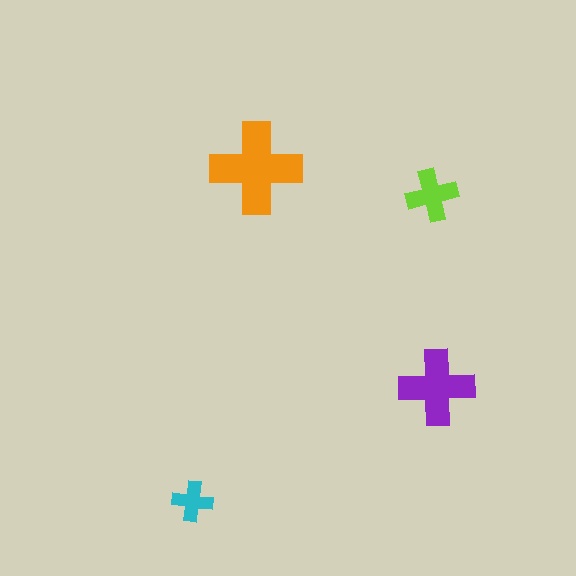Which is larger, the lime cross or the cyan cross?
The lime one.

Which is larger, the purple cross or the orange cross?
The orange one.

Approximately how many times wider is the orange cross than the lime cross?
About 2 times wider.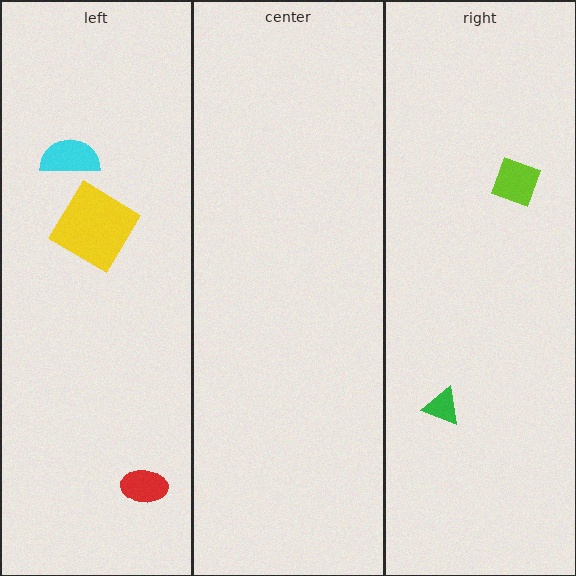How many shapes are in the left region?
3.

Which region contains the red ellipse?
The left region.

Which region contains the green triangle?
The right region.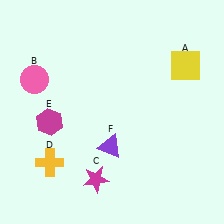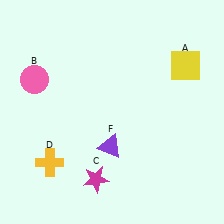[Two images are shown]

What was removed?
The magenta hexagon (E) was removed in Image 2.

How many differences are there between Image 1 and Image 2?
There is 1 difference between the two images.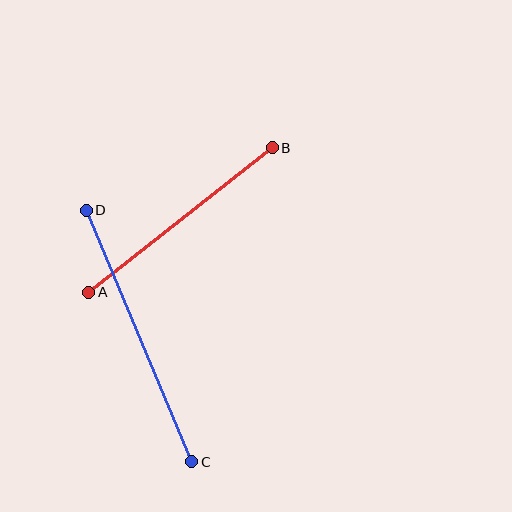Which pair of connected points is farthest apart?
Points C and D are farthest apart.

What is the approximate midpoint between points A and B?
The midpoint is at approximately (180, 220) pixels.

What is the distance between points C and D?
The distance is approximately 273 pixels.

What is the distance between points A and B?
The distance is approximately 233 pixels.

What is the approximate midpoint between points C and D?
The midpoint is at approximately (139, 336) pixels.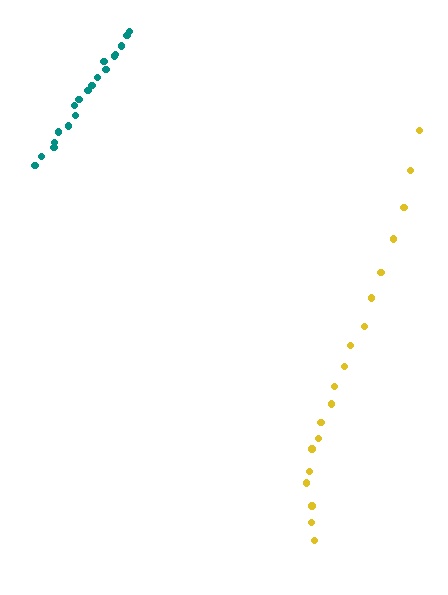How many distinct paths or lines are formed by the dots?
There are 2 distinct paths.